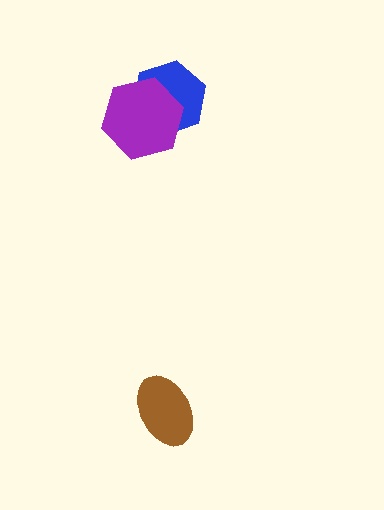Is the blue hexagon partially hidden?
Yes, it is partially covered by another shape.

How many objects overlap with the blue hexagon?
1 object overlaps with the blue hexagon.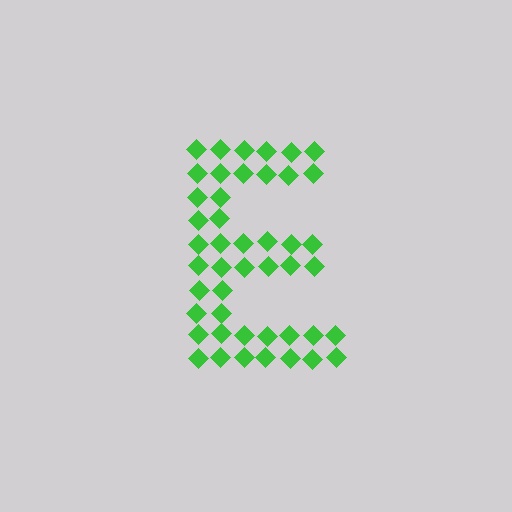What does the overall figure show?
The overall figure shows the letter E.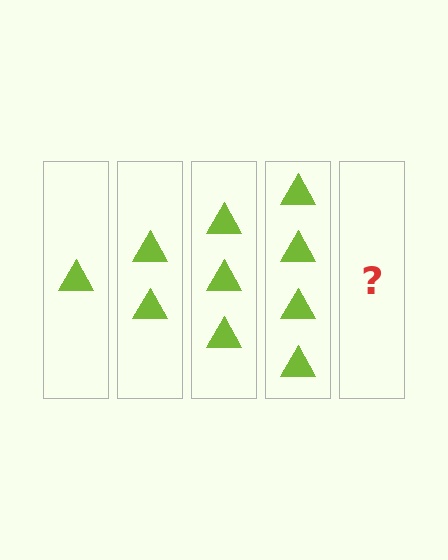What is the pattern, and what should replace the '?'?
The pattern is that each step adds one more triangle. The '?' should be 5 triangles.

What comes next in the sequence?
The next element should be 5 triangles.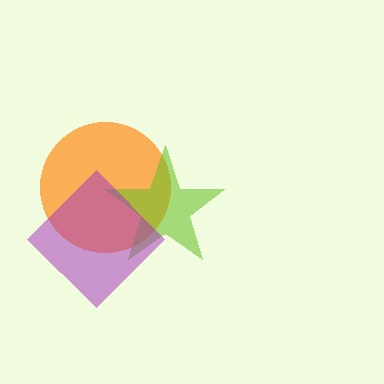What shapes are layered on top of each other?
The layered shapes are: an orange circle, a lime star, a purple diamond.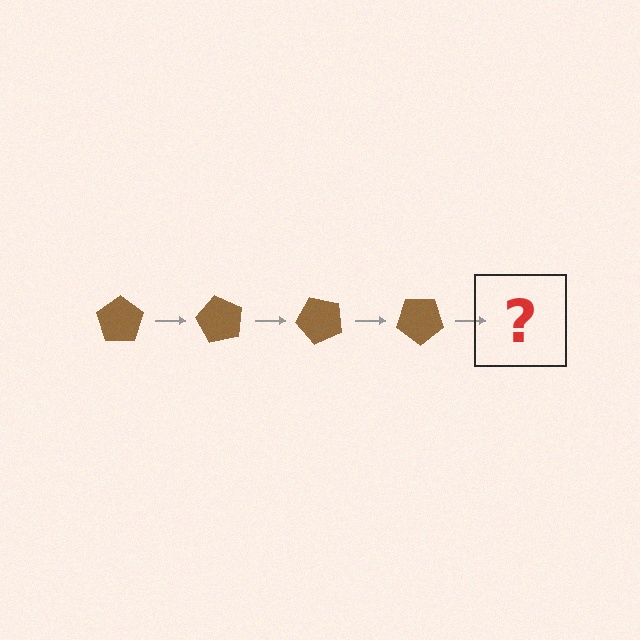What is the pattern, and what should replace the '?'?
The pattern is that the pentagon rotates 60 degrees each step. The '?' should be a brown pentagon rotated 240 degrees.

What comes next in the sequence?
The next element should be a brown pentagon rotated 240 degrees.